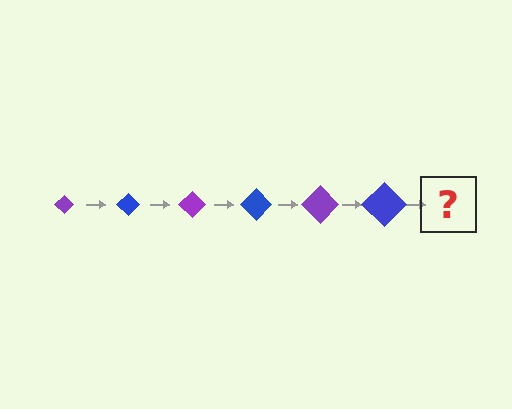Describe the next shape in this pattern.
It should be a purple diamond, larger than the previous one.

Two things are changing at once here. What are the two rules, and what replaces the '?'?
The two rules are that the diamond grows larger each step and the color cycles through purple and blue. The '?' should be a purple diamond, larger than the previous one.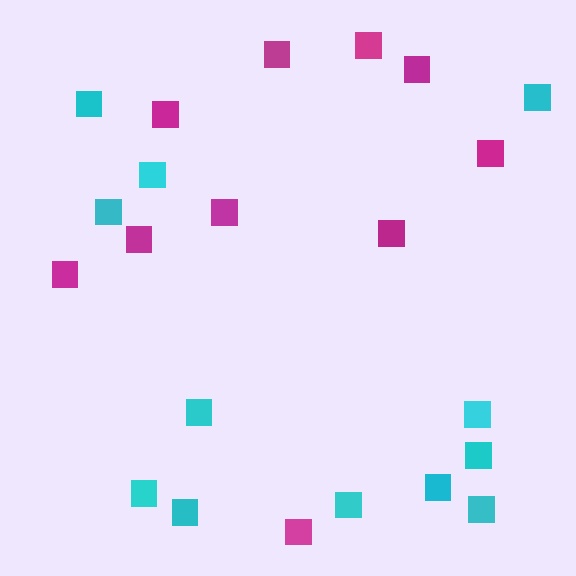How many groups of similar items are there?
There are 2 groups: one group of magenta squares (10) and one group of cyan squares (12).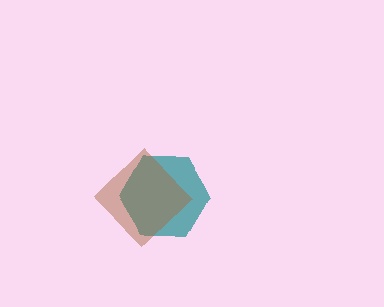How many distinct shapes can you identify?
There are 2 distinct shapes: a teal hexagon, a brown diamond.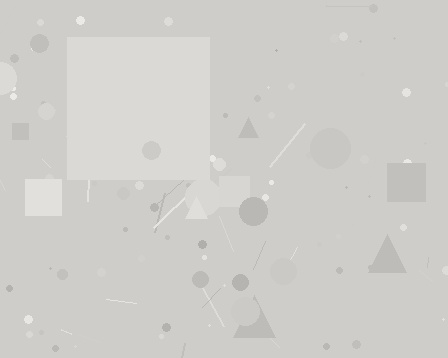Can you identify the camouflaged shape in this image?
The camouflaged shape is a square.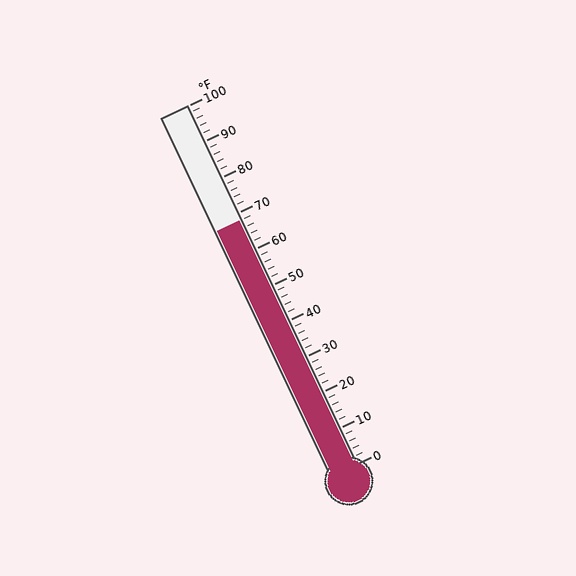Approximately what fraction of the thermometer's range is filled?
The thermometer is filled to approximately 70% of its range.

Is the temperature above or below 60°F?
The temperature is above 60°F.